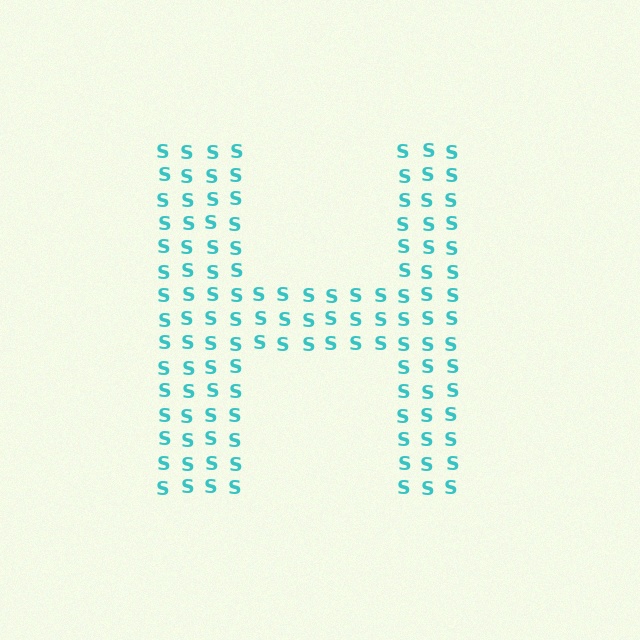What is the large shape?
The large shape is the letter H.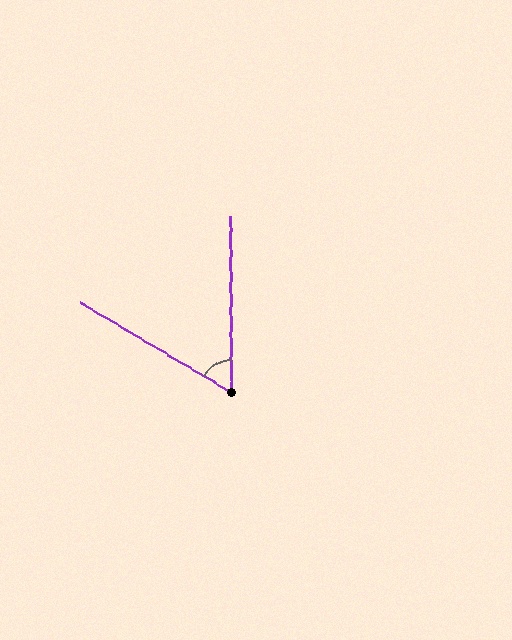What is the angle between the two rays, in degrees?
Approximately 59 degrees.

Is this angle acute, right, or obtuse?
It is acute.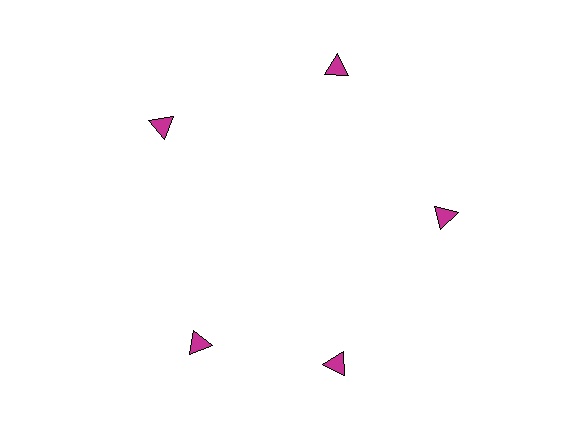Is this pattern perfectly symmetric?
No. The 5 magenta triangles are arranged in a ring, but one element near the 8 o'clock position is rotated out of alignment along the ring, breaking the 5-fold rotational symmetry.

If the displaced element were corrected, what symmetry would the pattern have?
It would have 5-fold rotational symmetry — the pattern would map onto itself every 72 degrees.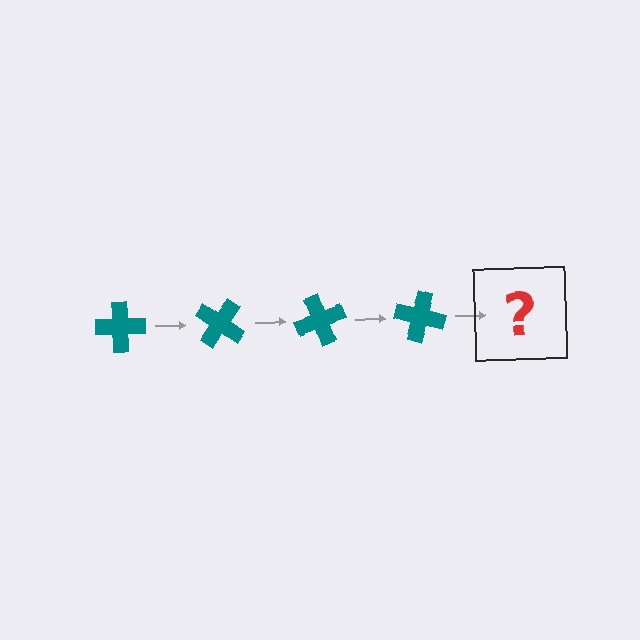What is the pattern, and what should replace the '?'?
The pattern is that the cross rotates 35 degrees each step. The '?' should be a teal cross rotated 140 degrees.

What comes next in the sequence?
The next element should be a teal cross rotated 140 degrees.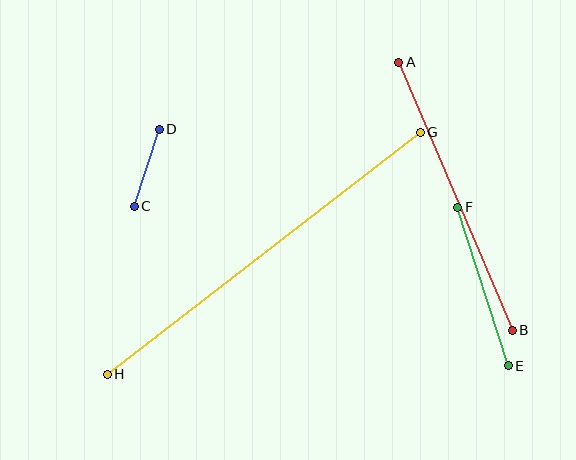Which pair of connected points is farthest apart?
Points G and H are farthest apart.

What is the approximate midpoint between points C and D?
The midpoint is at approximately (147, 168) pixels.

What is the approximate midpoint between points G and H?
The midpoint is at approximately (264, 253) pixels.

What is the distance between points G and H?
The distance is approximately 396 pixels.